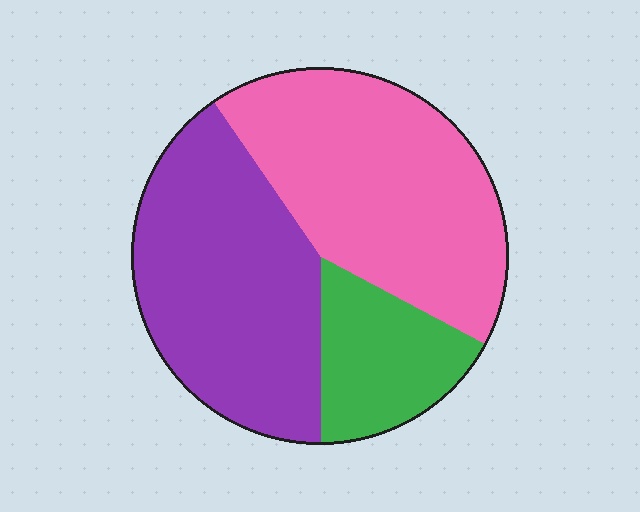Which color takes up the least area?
Green, at roughly 15%.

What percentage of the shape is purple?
Purple takes up about two fifths (2/5) of the shape.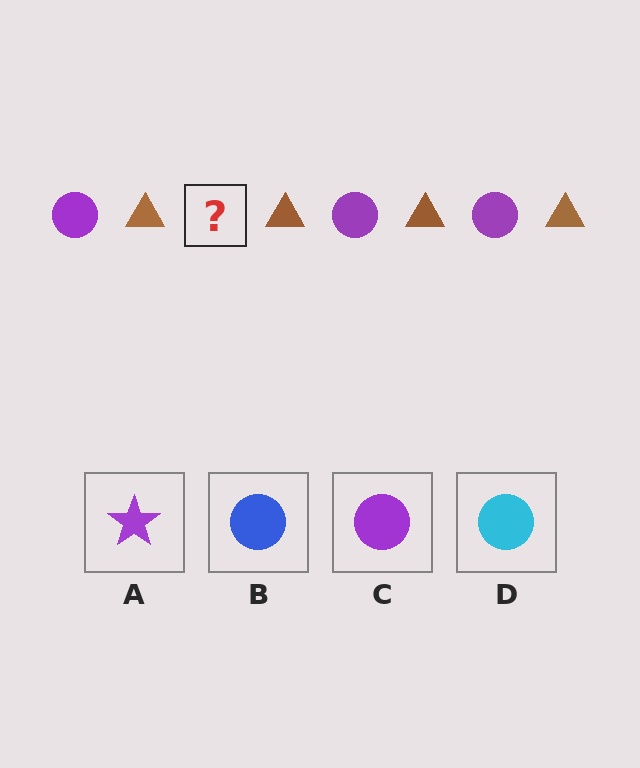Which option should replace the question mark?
Option C.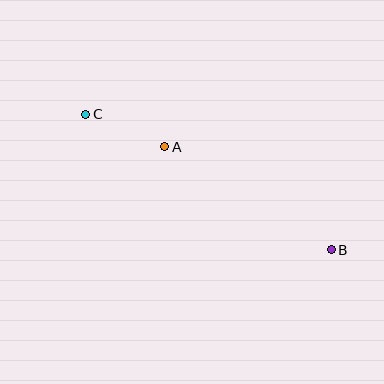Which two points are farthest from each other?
Points B and C are farthest from each other.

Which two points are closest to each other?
Points A and C are closest to each other.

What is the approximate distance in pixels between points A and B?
The distance between A and B is approximately 196 pixels.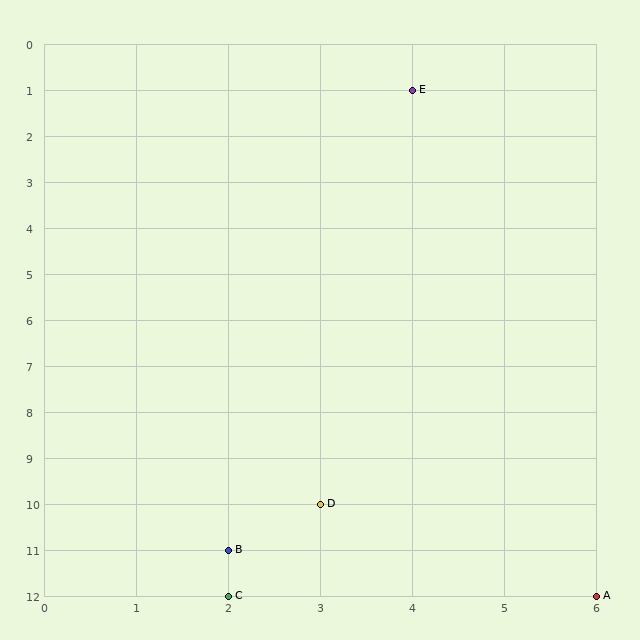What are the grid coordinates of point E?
Point E is at grid coordinates (4, 1).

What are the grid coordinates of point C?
Point C is at grid coordinates (2, 12).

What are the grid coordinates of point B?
Point B is at grid coordinates (2, 11).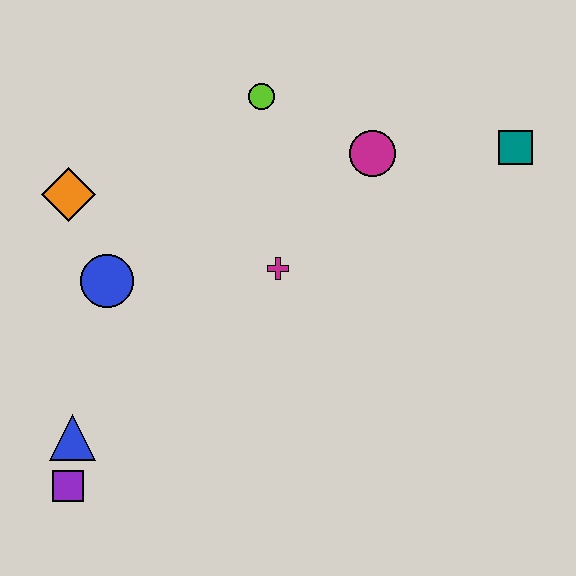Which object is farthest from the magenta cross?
The purple square is farthest from the magenta cross.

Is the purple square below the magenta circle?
Yes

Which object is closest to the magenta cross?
The magenta circle is closest to the magenta cross.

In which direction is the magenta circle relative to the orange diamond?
The magenta circle is to the right of the orange diamond.